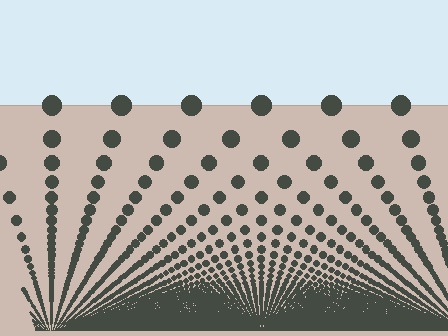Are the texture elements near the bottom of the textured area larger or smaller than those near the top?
Smaller. The gradient is inverted — elements near the bottom are smaller and denser.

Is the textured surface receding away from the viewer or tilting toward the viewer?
The surface appears to tilt toward the viewer. Texture elements get larger and sparser toward the top.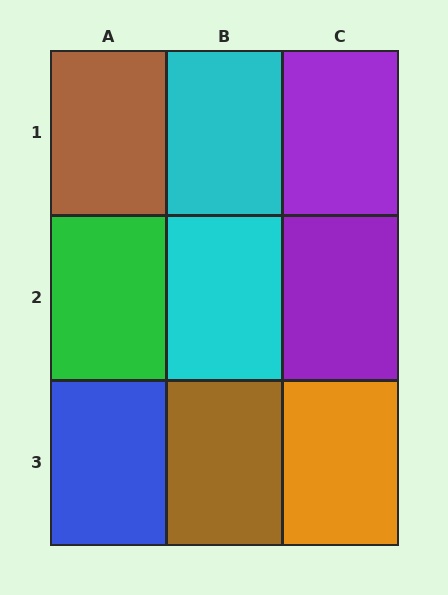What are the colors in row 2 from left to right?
Green, cyan, purple.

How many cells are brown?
2 cells are brown.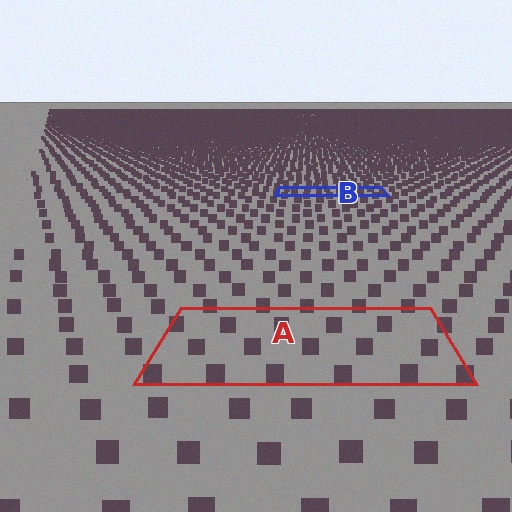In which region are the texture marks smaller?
The texture marks are smaller in region B, because it is farther away.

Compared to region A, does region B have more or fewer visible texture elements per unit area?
Region B has more texture elements per unit area — they are packed more densely because it is farther away.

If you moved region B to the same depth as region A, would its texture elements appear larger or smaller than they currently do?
They would appear larger. At a closer depth, the same texture elements are projected at a bigger on-screen size.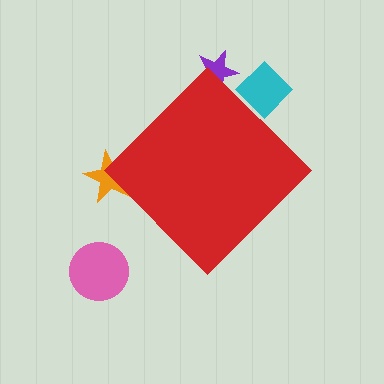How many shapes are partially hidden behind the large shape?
3 shapes are partially hidden.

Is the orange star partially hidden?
Yes, the orange star is partially hidden behind the red diamond.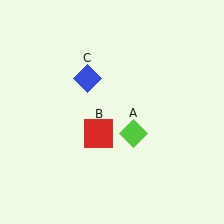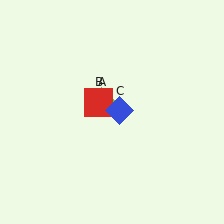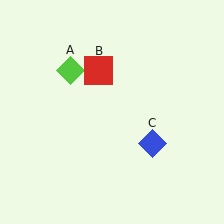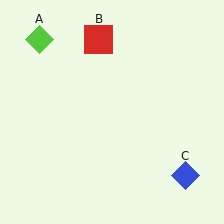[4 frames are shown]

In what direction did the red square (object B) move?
The red square (object B) moved up.